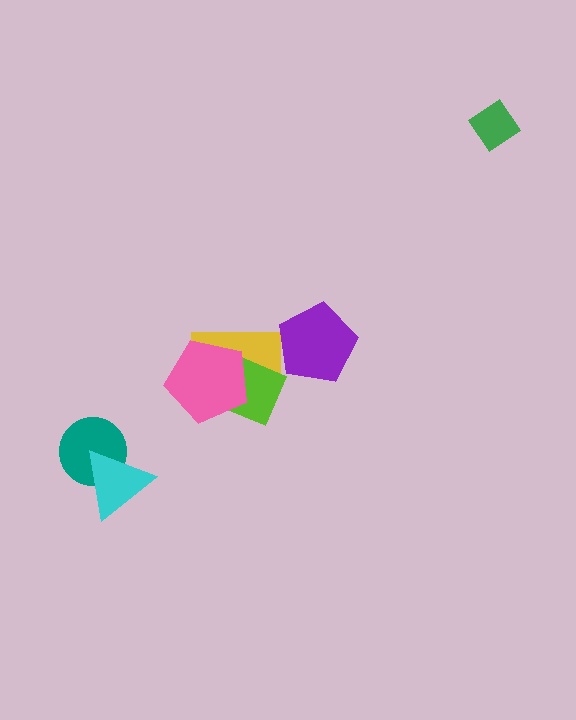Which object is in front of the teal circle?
The cyan triangle is in front of the teal circle.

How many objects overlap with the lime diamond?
2 objects overlap with the lime diamond.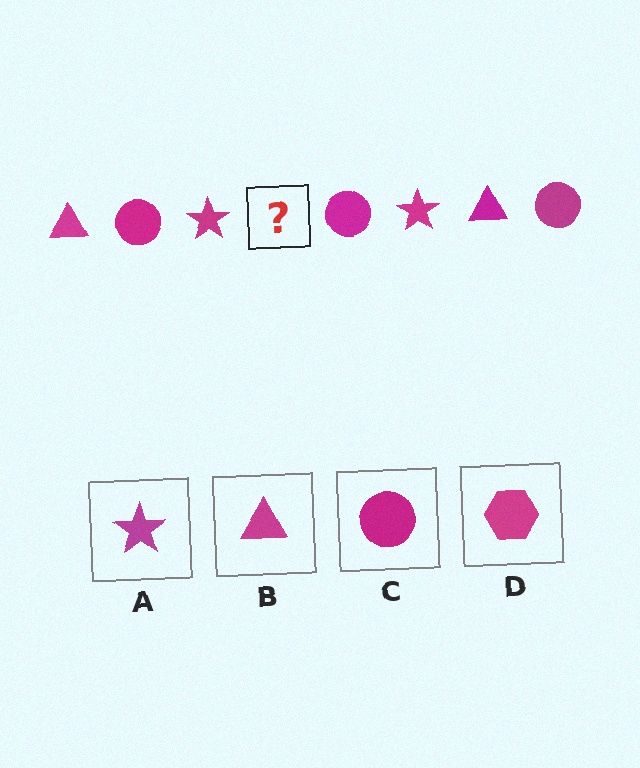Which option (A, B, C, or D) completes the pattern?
B.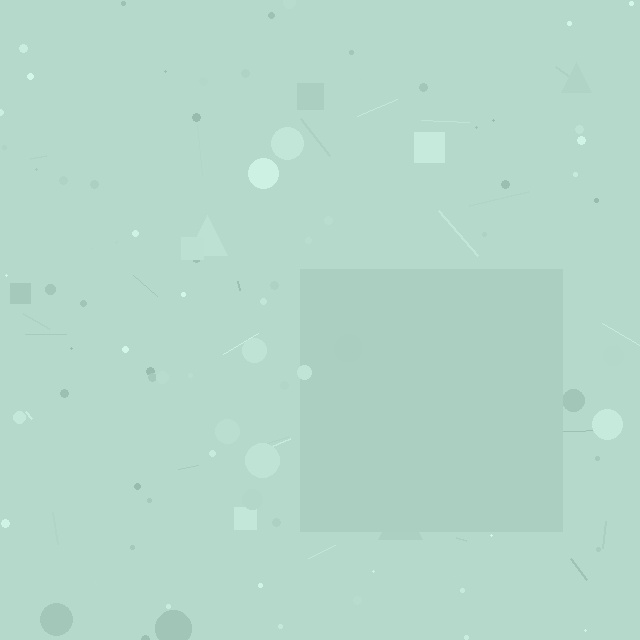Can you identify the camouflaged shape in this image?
The camouflaged shape is a square.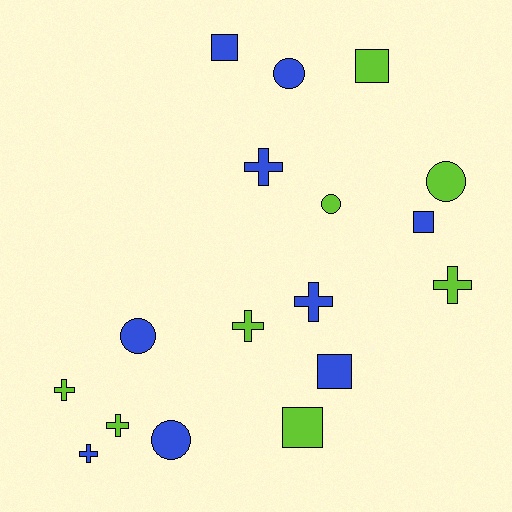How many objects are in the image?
There are 17 objects.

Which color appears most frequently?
Blue, with 9 objects.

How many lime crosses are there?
There are 4 lime crosses.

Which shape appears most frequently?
Cross, with 7 objects.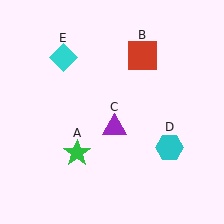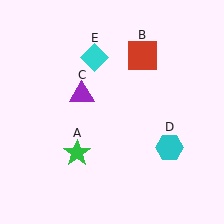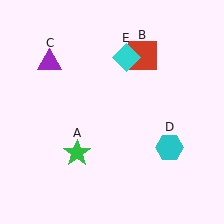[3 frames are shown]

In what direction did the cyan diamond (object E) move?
The cyan diamond (object E) moved right.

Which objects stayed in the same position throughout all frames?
Green star (object A) and red square (object B) and cyan hexagon (object D) remained stationary.